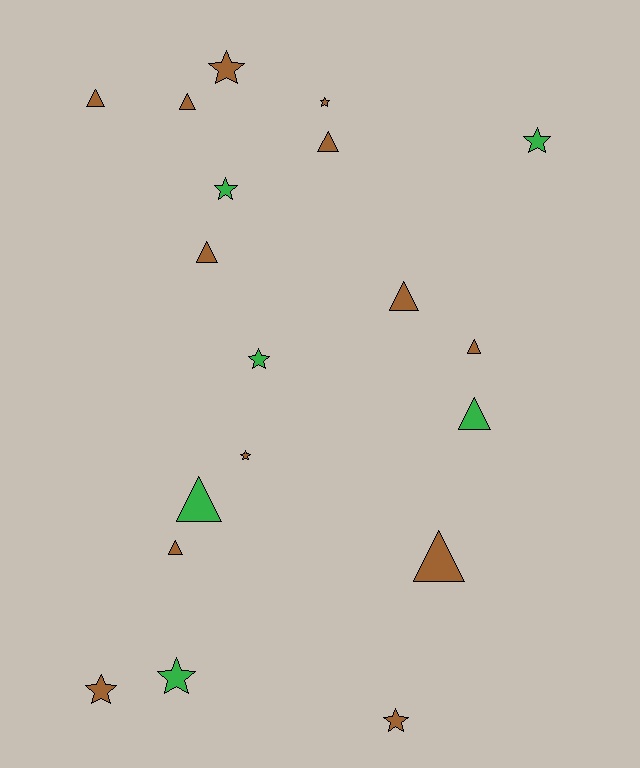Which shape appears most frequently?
Triangle, with 10 objects.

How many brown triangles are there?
There are 8 brown triangles.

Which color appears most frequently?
Brown, with 13 objects.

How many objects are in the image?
There are 19 objects.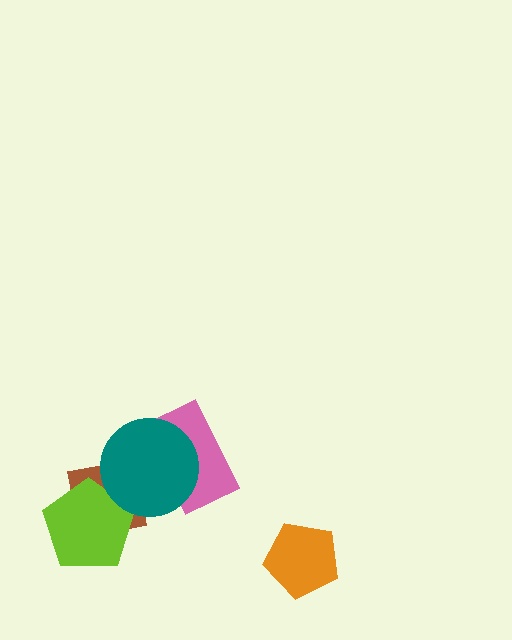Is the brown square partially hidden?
Yes, it is partially covered by another shape.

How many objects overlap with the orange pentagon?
0 objects overlap with the orange pentagon.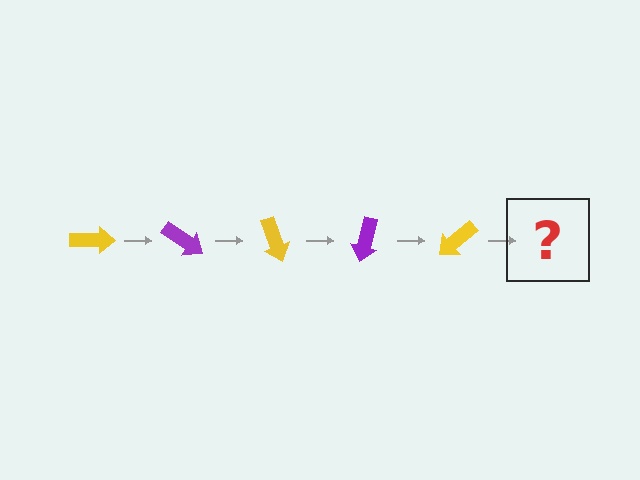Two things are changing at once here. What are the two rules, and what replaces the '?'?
The two rules are that it rotates 35 degrees each step and the color cycles through yellow and purple. The '?' should be a purple arrow, rotated 175 degrees from the start.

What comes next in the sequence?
The next element should be a purple arrow, rotated 175 degrees from the start.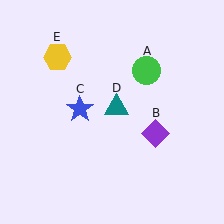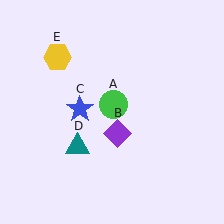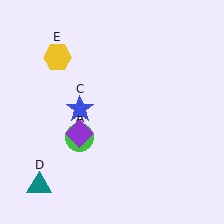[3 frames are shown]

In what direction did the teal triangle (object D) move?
The teal triangle (object D) moved down and to the left.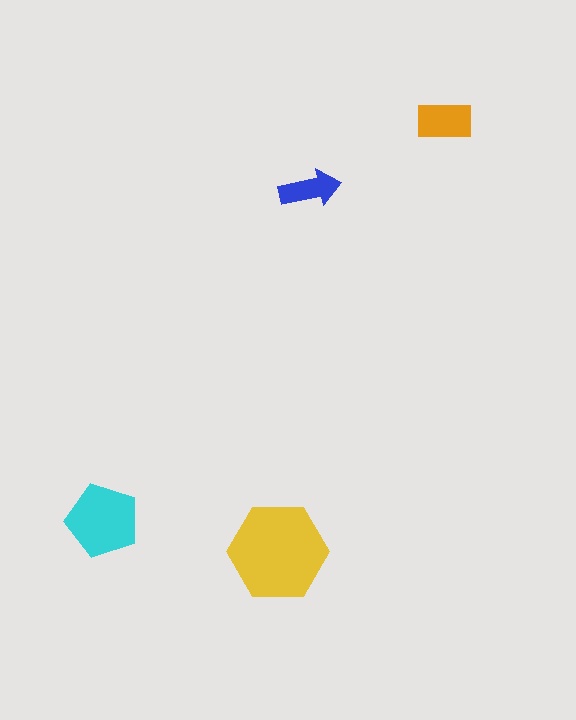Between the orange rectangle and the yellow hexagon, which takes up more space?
The yellow hexagon.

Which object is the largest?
The yellow hexagon.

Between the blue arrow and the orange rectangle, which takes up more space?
The orange rectangle.